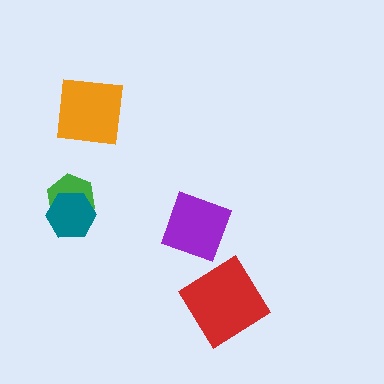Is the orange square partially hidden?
No, no other shape covers it.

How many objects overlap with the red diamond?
0 objects overlap with the red diamond.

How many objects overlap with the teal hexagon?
1 object overlaps with the teal hexagon.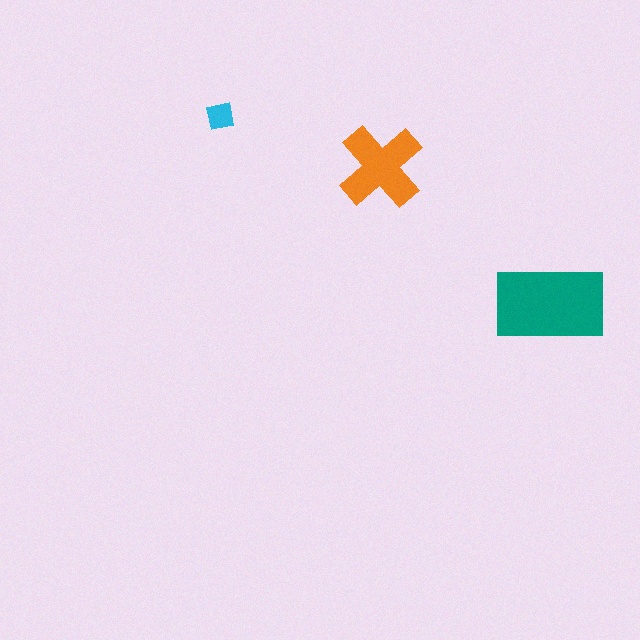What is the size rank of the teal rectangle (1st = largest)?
1st.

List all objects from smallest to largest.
The cyan square, the orange cross, the teal rectangle.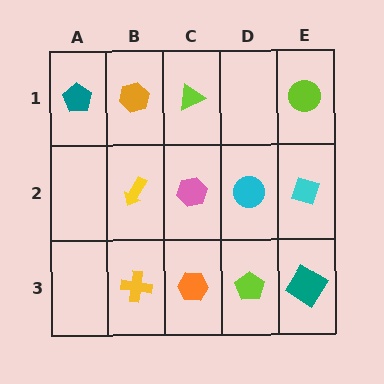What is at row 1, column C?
A lime triangle.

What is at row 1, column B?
An orange hexagon.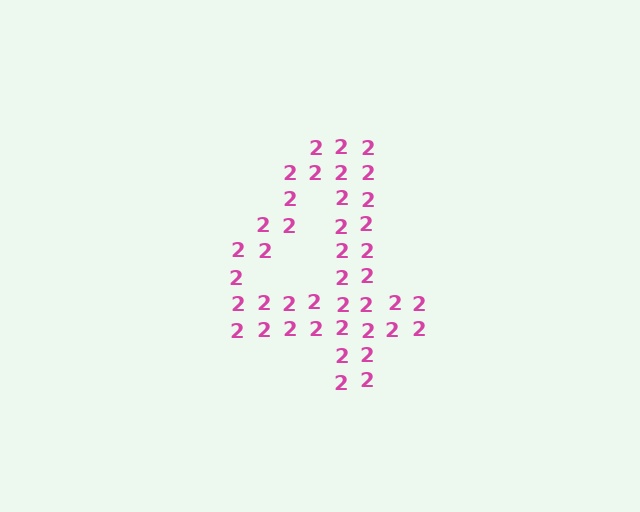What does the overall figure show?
The overall figure shows the digit 4.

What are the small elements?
The small elements are digit 2's.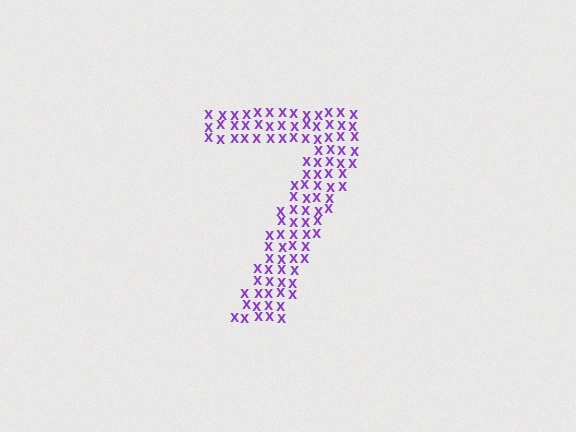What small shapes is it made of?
It is made of small letter X's.